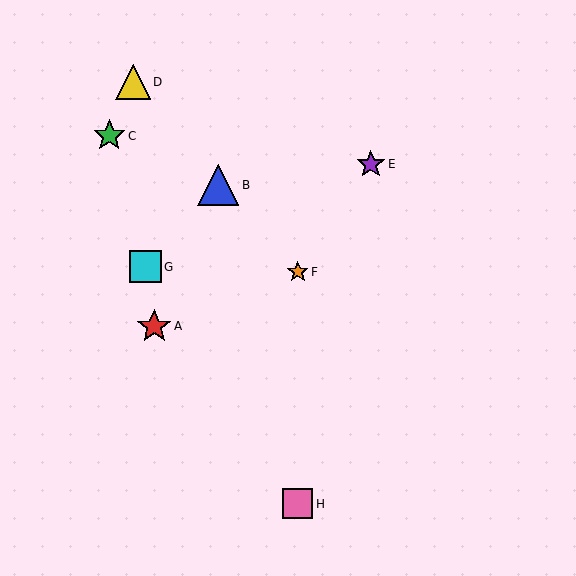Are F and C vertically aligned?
No, F is at x≈298 and C is at x≈109.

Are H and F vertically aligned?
Yes, both are at x≈298.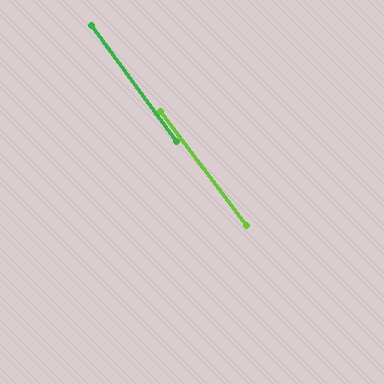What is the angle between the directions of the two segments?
Approximately 1 degree.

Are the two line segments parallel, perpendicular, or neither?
Parallel — their directions differ by only 0.9°.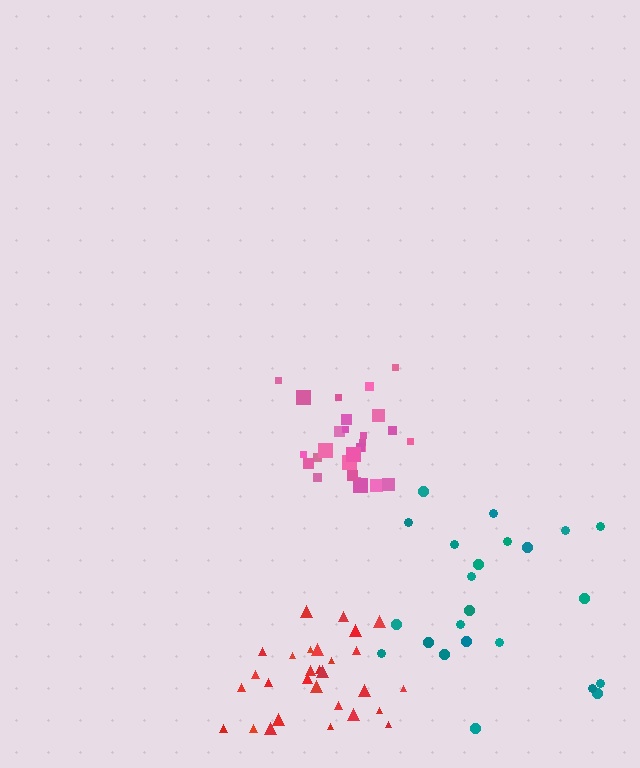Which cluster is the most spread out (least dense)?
Teal.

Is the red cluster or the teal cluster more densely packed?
Red.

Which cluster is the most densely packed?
Pink.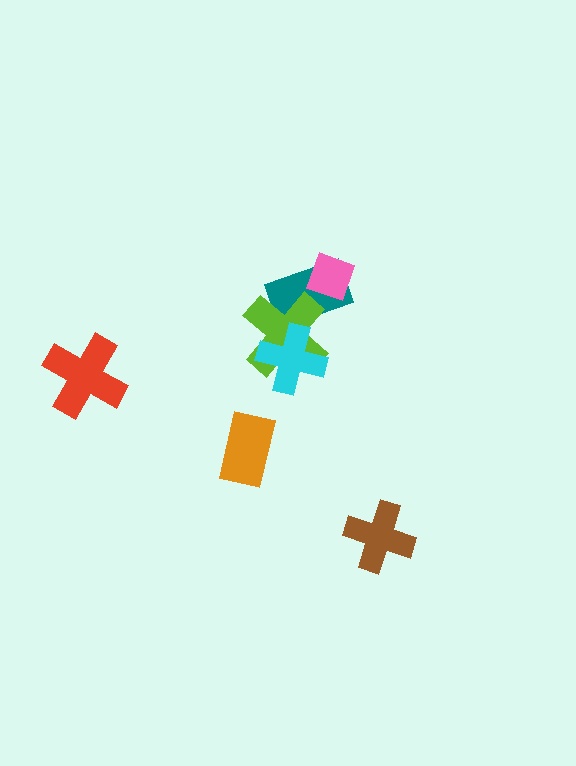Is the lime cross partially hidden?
Yes, it is partially covered by another shape.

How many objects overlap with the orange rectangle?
0 objects overlap with the orange rectangle.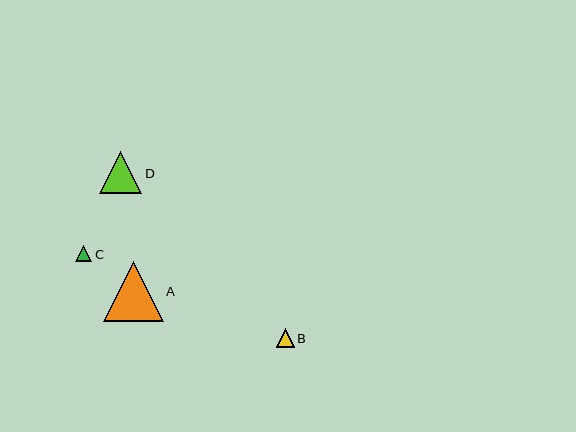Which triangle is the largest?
Triangle A is the largest with a size of approximately 60 pixels.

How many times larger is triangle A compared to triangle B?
Triangle A is approximately 3.3 times the size of triangle B.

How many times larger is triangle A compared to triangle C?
Triangle A is approximately 3.6 times the size of triangle C.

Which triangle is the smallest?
Triangle C is the smallest with a size of approximately 17 pixels.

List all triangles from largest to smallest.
From largest to smallest: A, D, B, C.